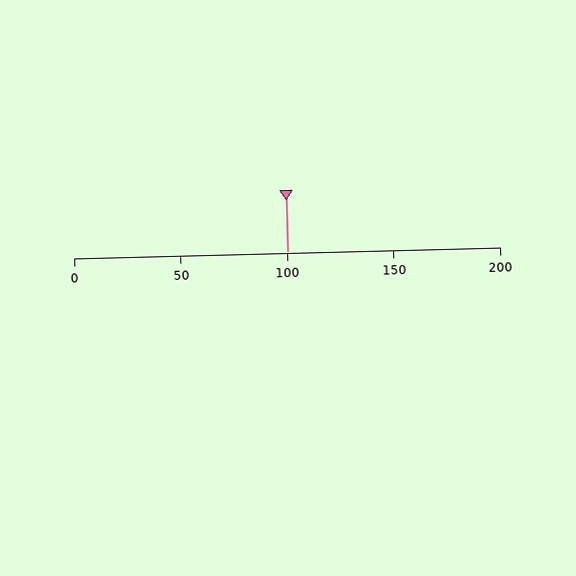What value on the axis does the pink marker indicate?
The marker indicates approximately 100.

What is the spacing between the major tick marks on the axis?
The major ticks are spaced 50 apart.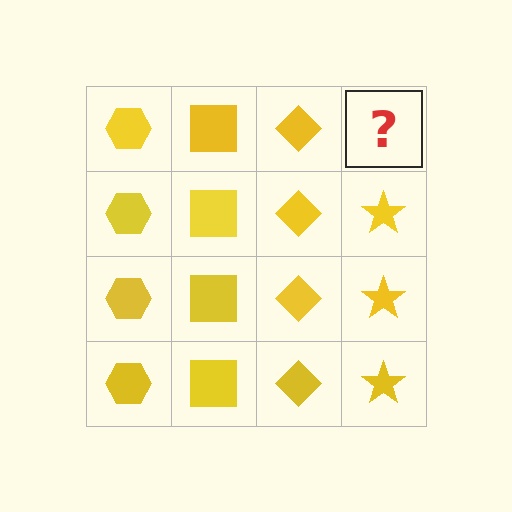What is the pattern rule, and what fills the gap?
The rule is that each column has a consistent shape. The gap should be filled with a yellow star.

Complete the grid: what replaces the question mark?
The question mark should be replaced with a yellow star.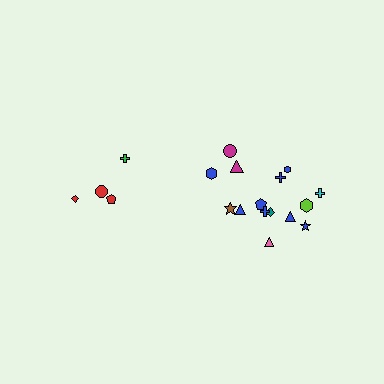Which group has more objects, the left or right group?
The right group.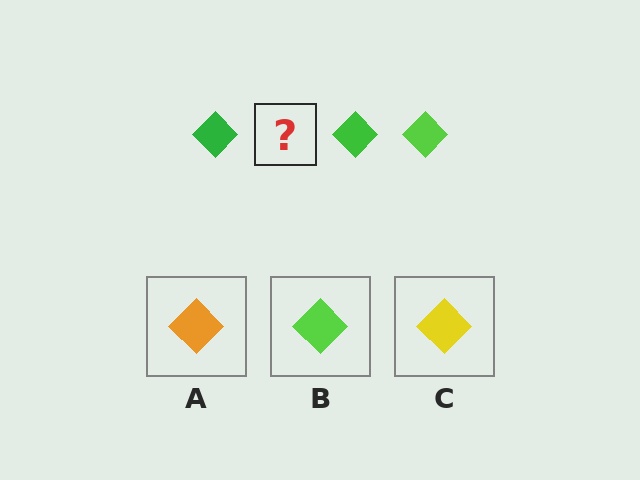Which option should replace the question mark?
Option B.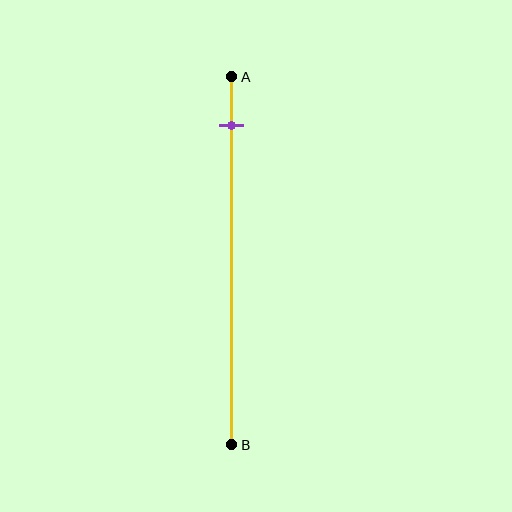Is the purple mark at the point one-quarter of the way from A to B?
No, the mark is at about 15% from A, not at the 25% one-quarter point.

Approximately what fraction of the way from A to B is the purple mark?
The purple mark is approximately 15% of the way from A to B.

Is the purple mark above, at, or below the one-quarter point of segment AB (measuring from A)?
The purple mark is above the one-quarter point of segment AB.